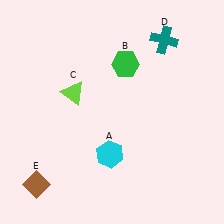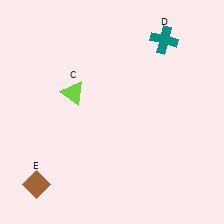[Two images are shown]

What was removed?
The cyan hexagon (A), the green hexagon (B) were removed in Image 2.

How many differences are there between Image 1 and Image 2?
There are 2 differences between the two images.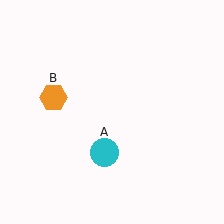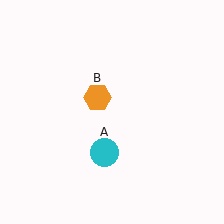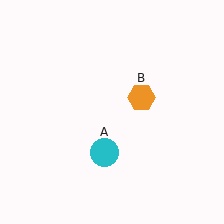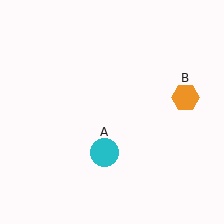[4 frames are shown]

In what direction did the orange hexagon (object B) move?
The orange hexagon (object B) moved right.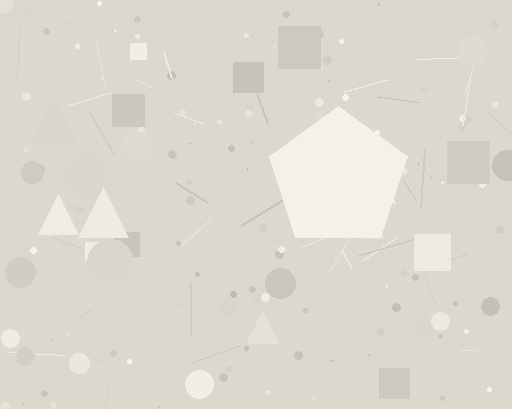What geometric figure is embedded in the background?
A pentagon is embedded in the background.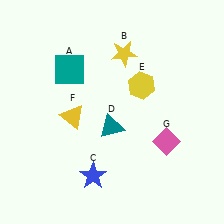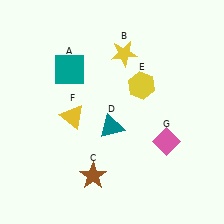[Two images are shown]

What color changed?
The star (C) changed from blue in Image 1 to brown in Image 2.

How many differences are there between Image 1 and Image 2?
There is 1 difference between the two images.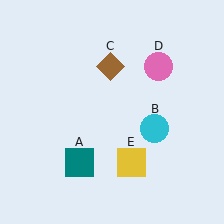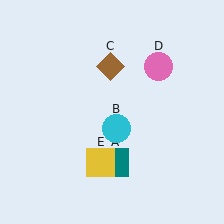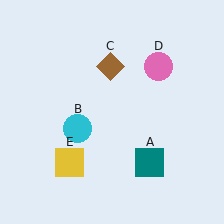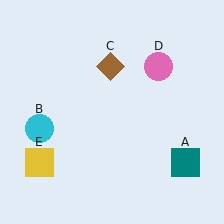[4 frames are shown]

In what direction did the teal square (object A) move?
The teal square (object A) moved right.